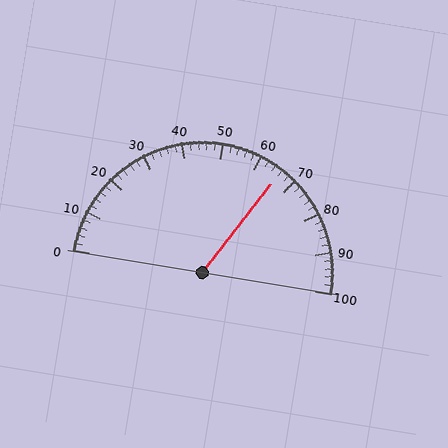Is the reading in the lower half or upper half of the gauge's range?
The reading is in the upper half of the range (0 to 100).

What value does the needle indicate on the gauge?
The needle indicates approximately 66.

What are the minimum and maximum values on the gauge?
The gauge ranges from 0 to 100.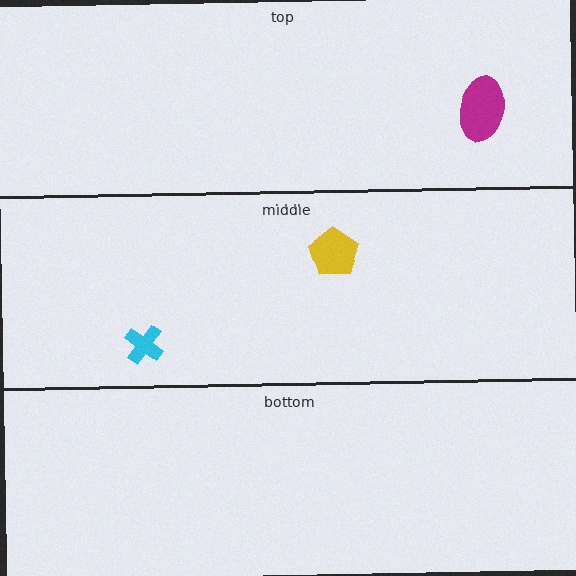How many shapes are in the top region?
1.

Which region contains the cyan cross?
The middle region.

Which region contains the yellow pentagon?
The middle region.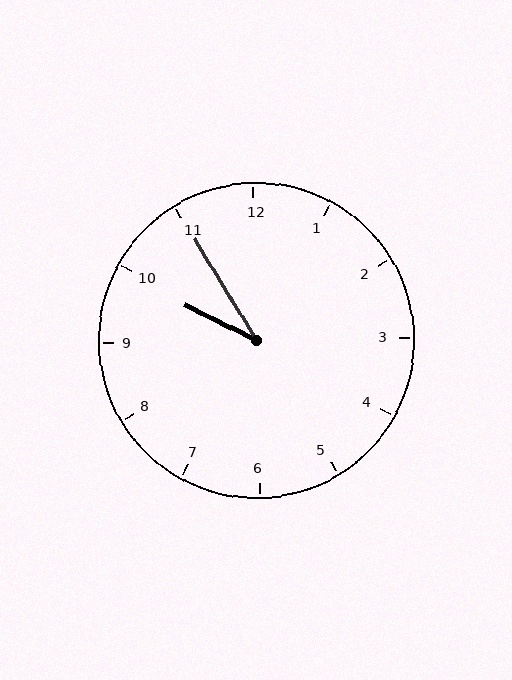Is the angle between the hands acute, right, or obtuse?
It is acute.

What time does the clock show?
9:55.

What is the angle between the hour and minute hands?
Approximately 32 degrees.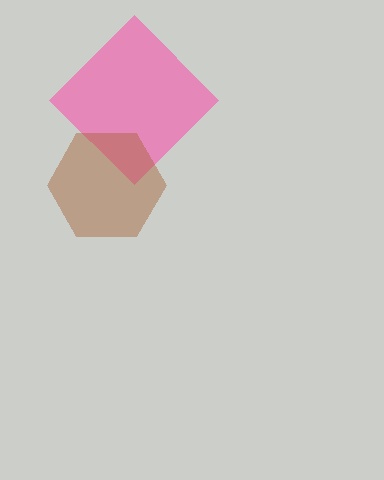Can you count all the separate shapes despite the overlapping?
Yes, there are 2 separate shapes.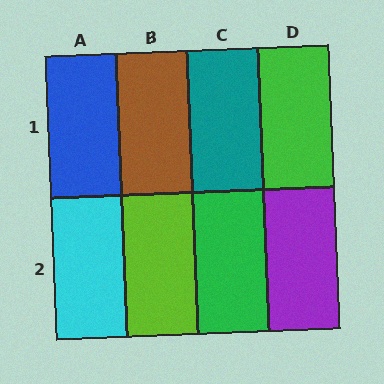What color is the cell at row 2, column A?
Cyan.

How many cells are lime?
1 cell is lime.